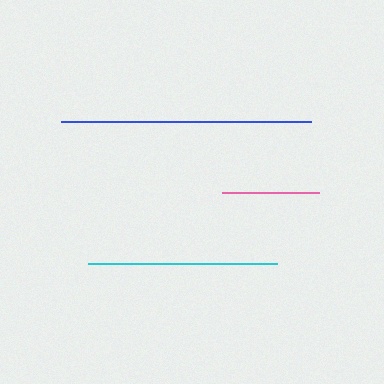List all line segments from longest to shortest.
From longest to shortest: blue, cyan, pink.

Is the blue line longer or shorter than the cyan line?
The blue line is longer than the cyan line.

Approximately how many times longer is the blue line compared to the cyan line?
The blue line is approximately 1.3 times the length of the cyan line.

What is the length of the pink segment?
The pink segment is approximately 97 pixels long.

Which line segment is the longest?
The blue line is the longest at approximately 249 pixels.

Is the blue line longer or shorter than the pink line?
The blue line is longer than the pink line.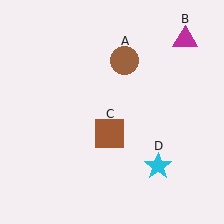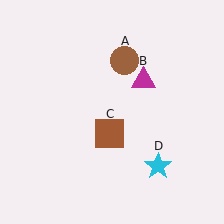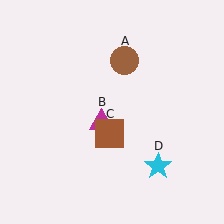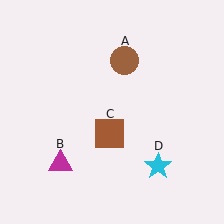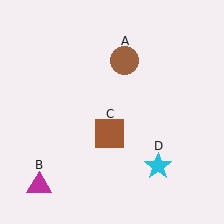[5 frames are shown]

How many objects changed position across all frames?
1 object changed position: magenta triangle (object B).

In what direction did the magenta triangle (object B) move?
The magenta triangle (object B) moved down and to the left.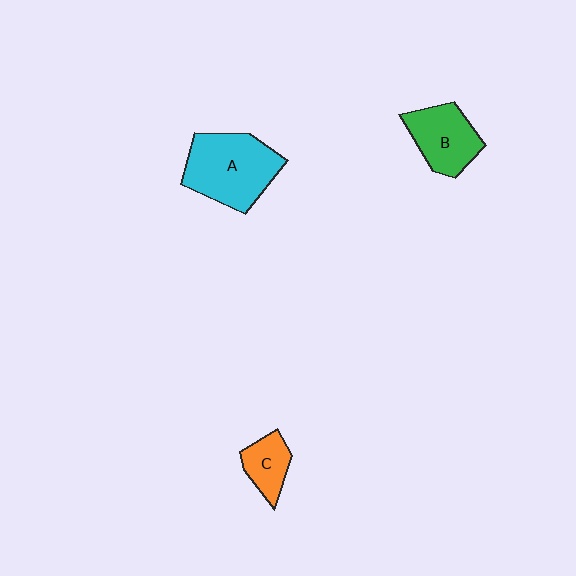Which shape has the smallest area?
Shape C (orange).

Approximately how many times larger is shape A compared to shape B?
Approximately 1.5 times.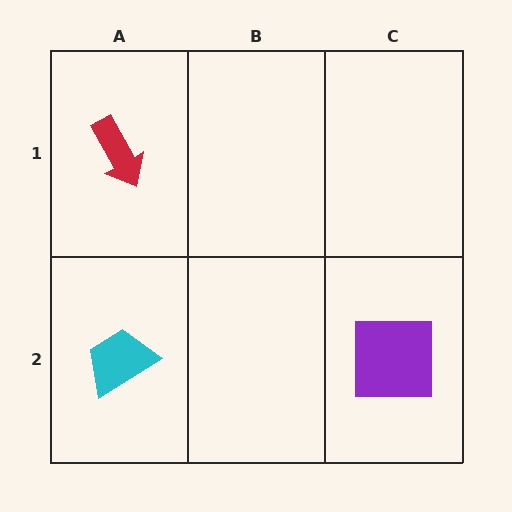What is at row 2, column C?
A purple square.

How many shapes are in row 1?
1 shape.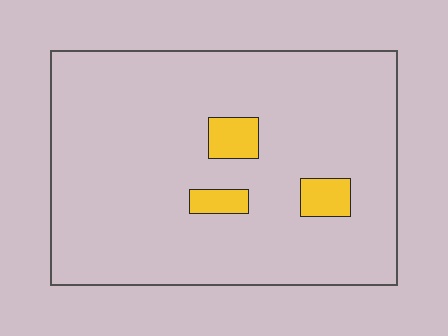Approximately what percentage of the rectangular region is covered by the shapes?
Approximately 5%.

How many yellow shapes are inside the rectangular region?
3.